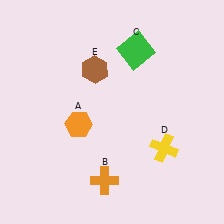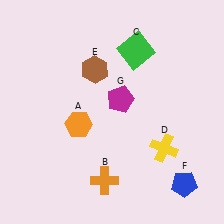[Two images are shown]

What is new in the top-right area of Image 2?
A magenta pentagon (G) was added in the top-right area of Image 2.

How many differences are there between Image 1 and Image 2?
There are 2 differences between the two images.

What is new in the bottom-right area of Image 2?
A blue pentagon (F) was added in the bottom-right area of Image 2.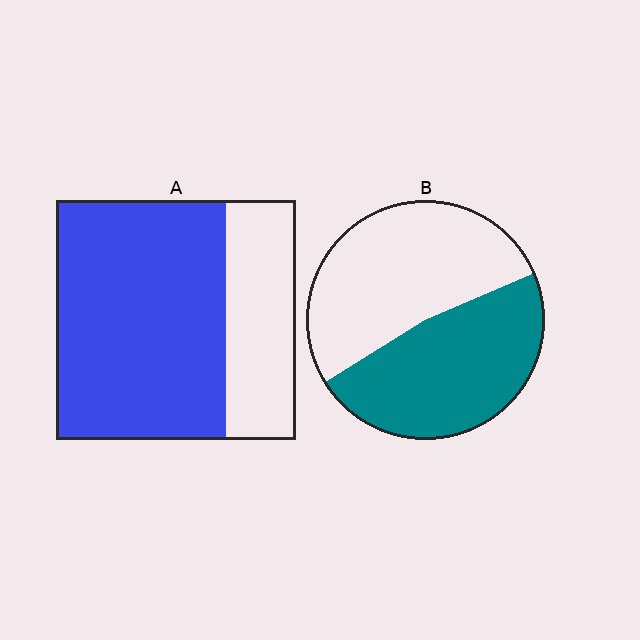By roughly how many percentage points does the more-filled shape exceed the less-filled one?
By roughly 25 percentage points (A over B).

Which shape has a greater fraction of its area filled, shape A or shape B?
Shape A.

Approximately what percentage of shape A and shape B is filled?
A is approximately 70% and B is approximately 50%.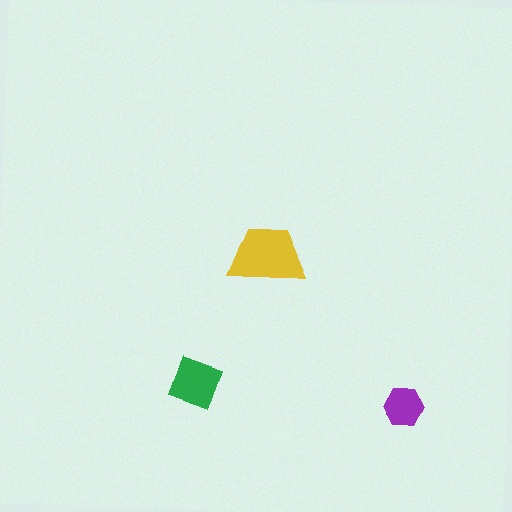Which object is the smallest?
The purple hexagon.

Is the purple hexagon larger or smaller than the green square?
Smaller.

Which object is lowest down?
The purple hexagon is bottommost.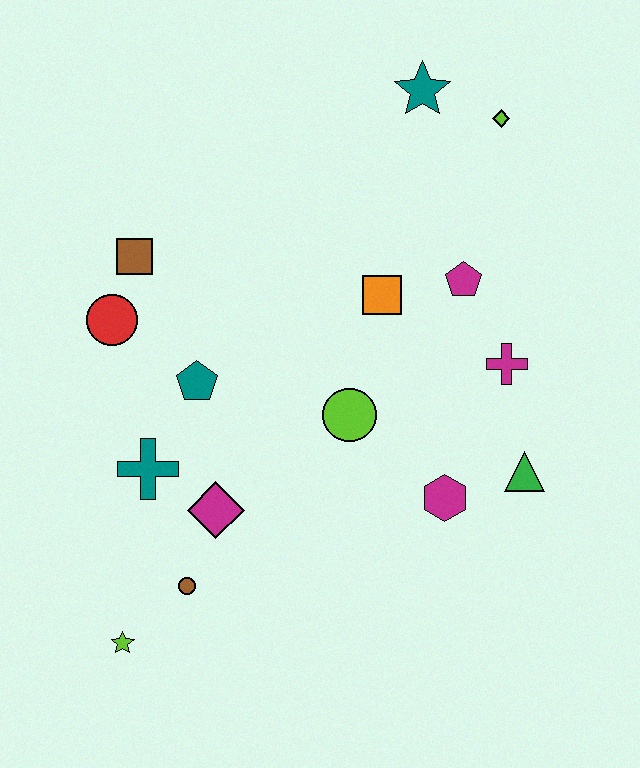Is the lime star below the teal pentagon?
Yes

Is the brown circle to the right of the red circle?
Yes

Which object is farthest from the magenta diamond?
The lime diamond is farthest from the magenta diamond.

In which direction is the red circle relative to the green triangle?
The red circle is to the left of the green triangle.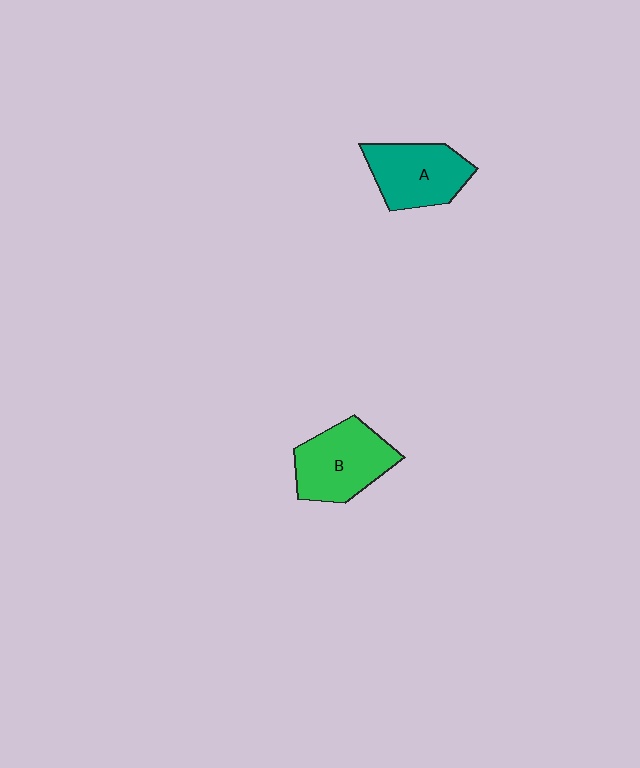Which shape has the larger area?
Shape B (green).